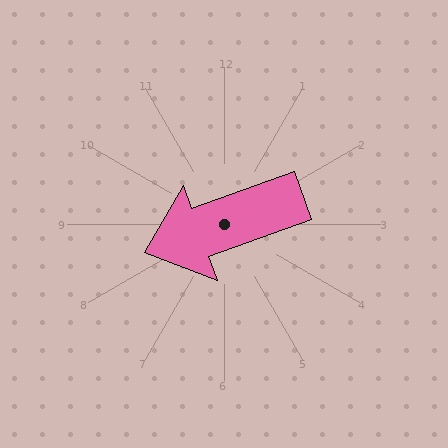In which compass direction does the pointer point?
West.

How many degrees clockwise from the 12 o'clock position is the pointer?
Approximately 250 degrees.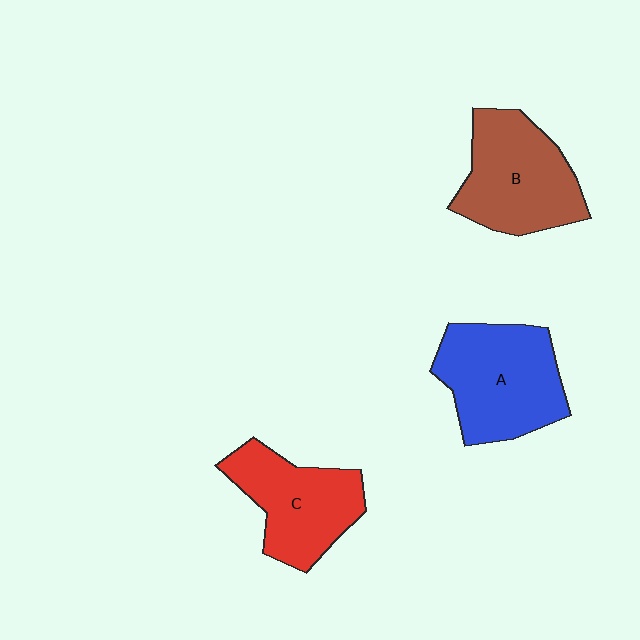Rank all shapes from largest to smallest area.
From largest to smallest: A (blue), B (brown), C (red).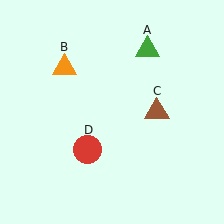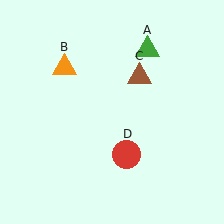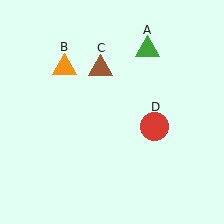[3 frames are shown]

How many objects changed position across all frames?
2 objects changed position: brown triangle (object C), red circle (object D).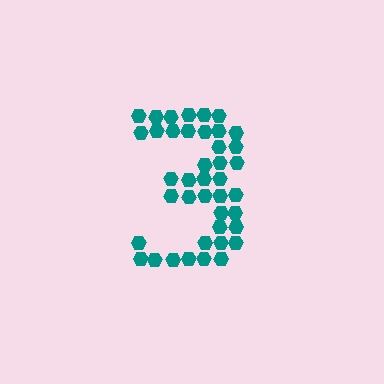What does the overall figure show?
The overall figure shows the digit 3.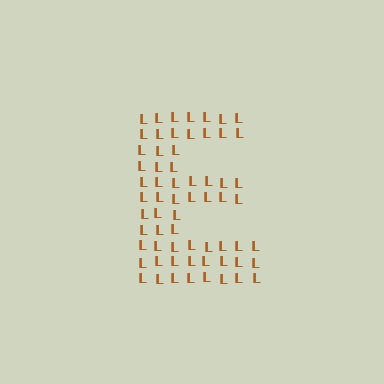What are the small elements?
The small elements are letter L's.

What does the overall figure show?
The overall figure shows the letter E.